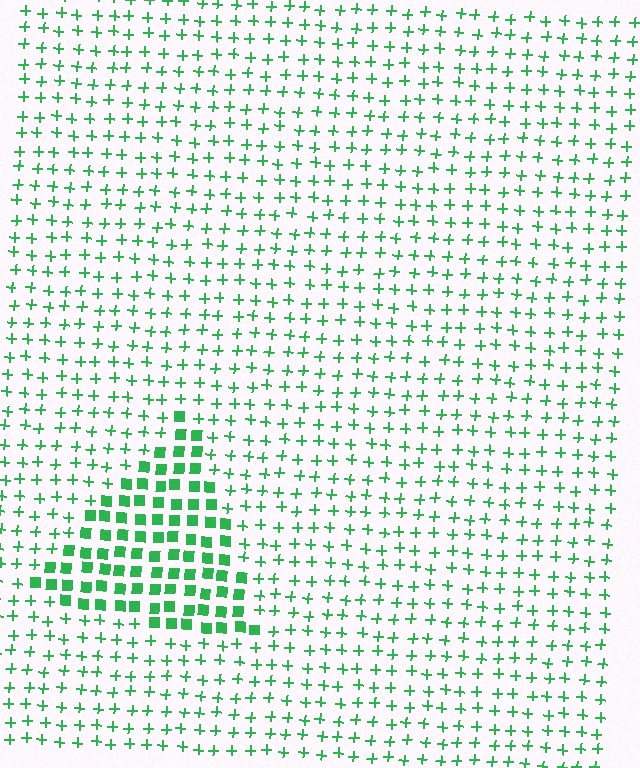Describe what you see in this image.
The image is filled with small green elements arranged in a uniform grid. A triangle-shaped region contains squares, while the surrounding area contains plus signs. The boundary is defined purely by the change in element shape.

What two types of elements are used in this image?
The image uses squares inside the triangle region and plus signs outside it.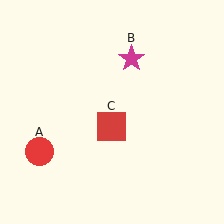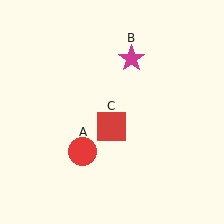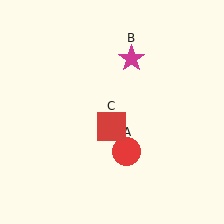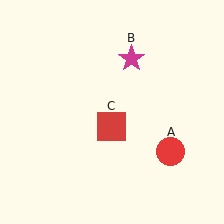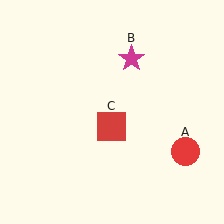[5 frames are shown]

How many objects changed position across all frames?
1 object changed position: red circle (object A).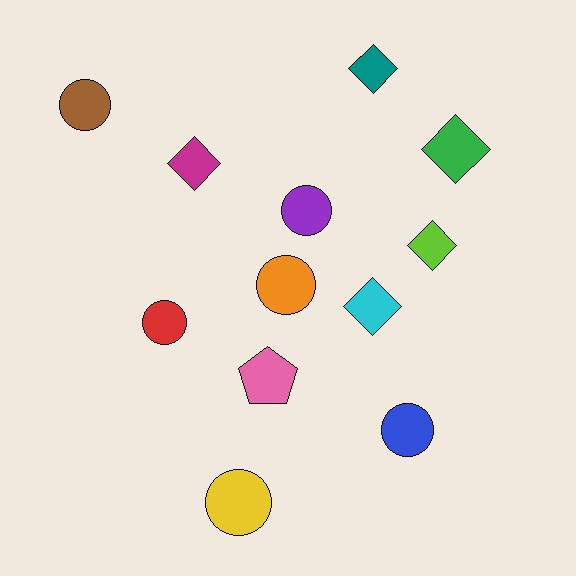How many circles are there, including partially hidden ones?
There are 6 circles.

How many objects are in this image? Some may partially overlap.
There are 12 objects.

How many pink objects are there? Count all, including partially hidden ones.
There is 1 pink object.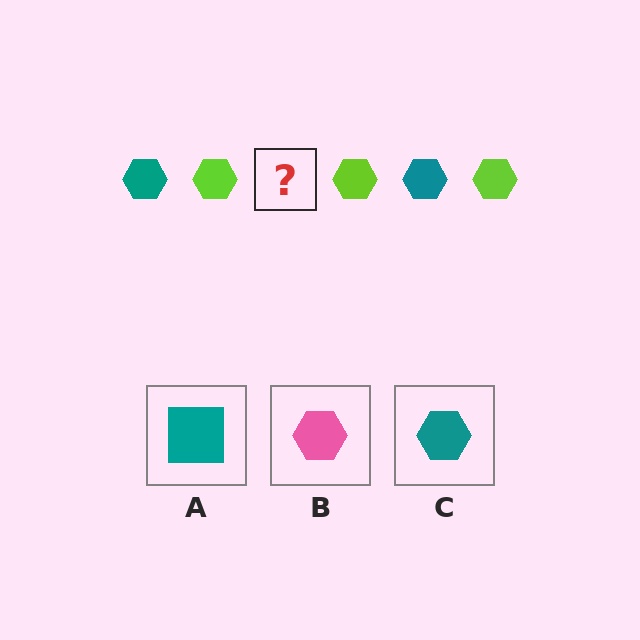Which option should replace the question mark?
Option C.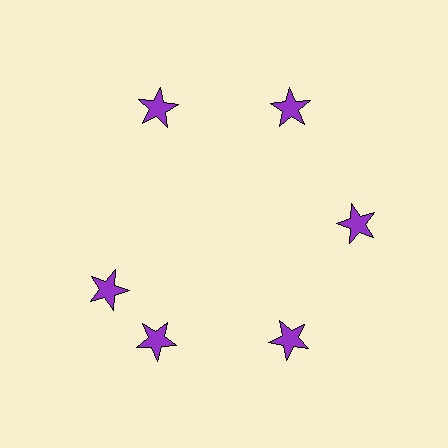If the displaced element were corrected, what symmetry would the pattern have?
It would have 6-fold rotational symmetry — the pattern would map onto itself every 60 degrees.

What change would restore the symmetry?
The symmetry would be restored by rotating it back into even spacing with its neighbors so that all 6 stars sit at equal angles and equal distance from the center.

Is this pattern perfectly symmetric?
No. The 6 purple stars are arranged in a ring, but one element near the 9 o'clock position is rotated out of alignment along the ring, breaking the 6-fold rotational symmetry.